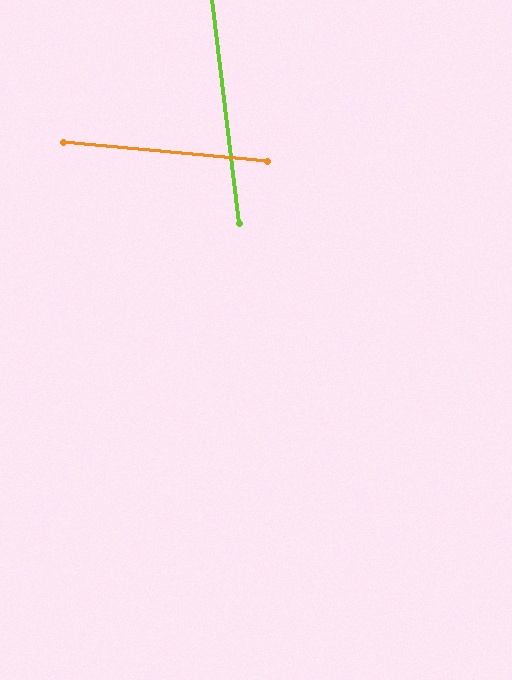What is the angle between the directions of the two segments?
Approximately 78 degrees.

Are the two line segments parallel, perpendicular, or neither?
Neither parallel nor perpendicular — they differ by about 78°.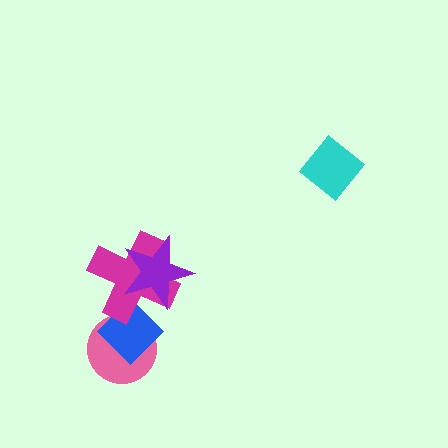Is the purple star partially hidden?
No, no other shape covers it.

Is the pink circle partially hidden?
Yes, it is partially covered by another shape.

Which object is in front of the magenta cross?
The purple star is in front of the magenta cross.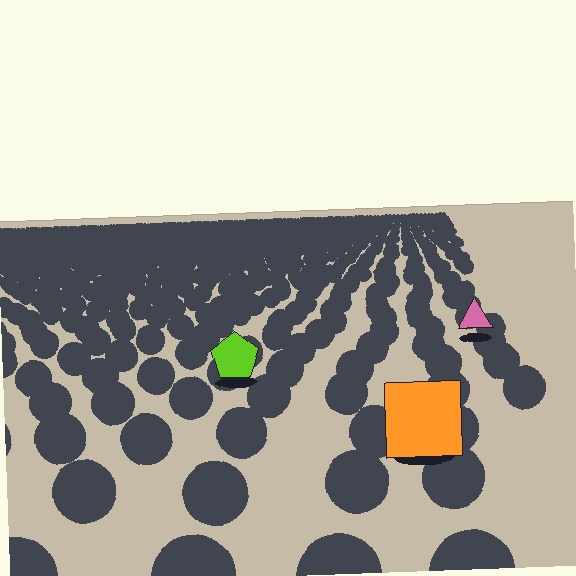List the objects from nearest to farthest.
From nearest to farthest: the orange square, the lime pentagon, the pink triangle.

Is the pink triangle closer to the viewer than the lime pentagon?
No. The lime pentagon is closer — you can tell from the texture gradient: the ground texture is coarser near it.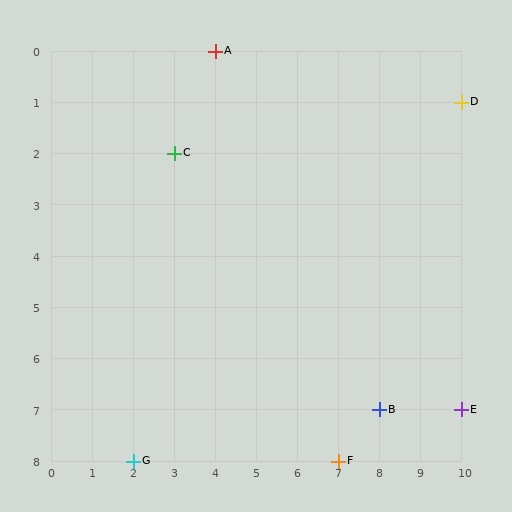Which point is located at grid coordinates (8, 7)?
Point B is at (8, 7).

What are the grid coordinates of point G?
Point G is at grid coordinates (2, 8).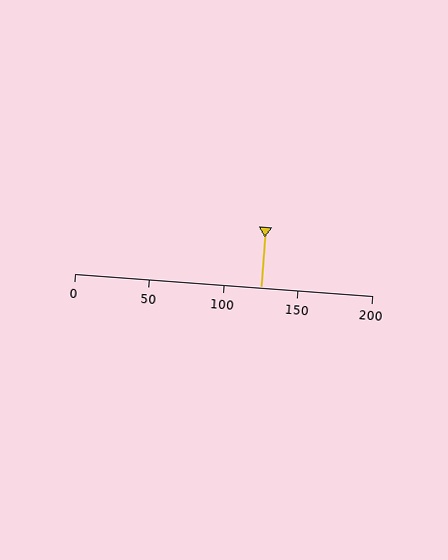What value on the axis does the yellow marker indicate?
The marker indicates approximately 125.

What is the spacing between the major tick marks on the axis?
The major ticks are spaced 50 apart.